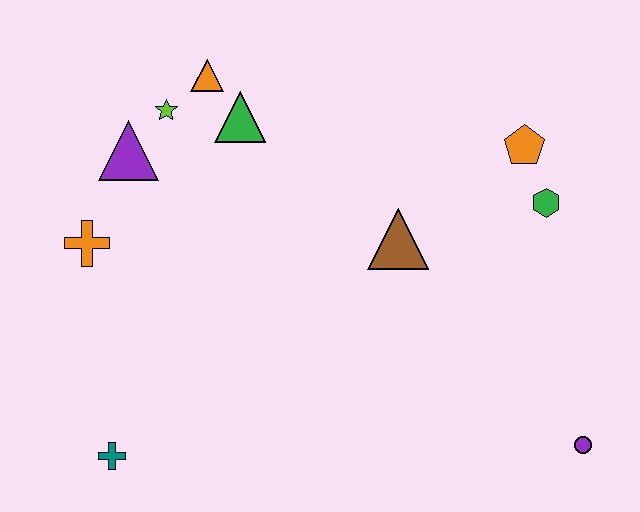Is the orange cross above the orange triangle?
No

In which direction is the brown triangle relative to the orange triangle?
The brown triangle is to the right of the orange triangle.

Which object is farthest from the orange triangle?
The purple circle is farthest from the orange triangle.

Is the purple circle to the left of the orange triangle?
No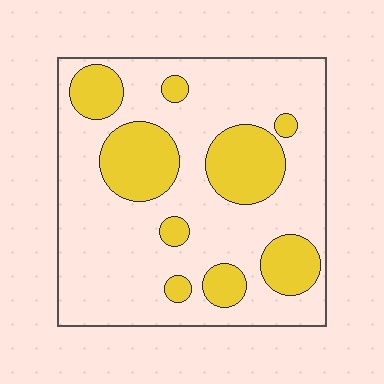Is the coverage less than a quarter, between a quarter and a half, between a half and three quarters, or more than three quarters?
Between a quarter and a half.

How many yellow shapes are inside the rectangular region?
9.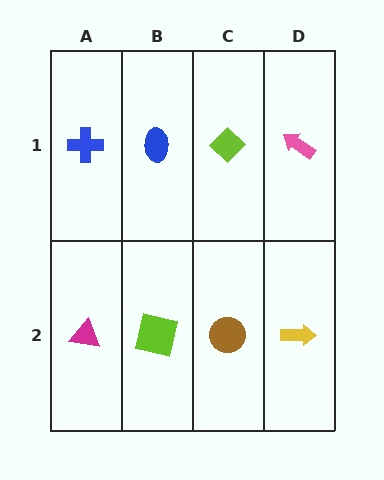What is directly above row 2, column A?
A blue cross.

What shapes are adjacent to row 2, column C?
A lime diamond (row 1, column C), a lime square (row 2, column B), a yellow arrow (row 2, column D).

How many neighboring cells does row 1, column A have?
2.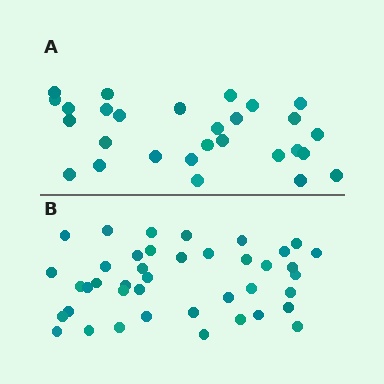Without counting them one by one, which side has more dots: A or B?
Region B (the bottom region) has more dots.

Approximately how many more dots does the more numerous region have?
Region B has approximately 15 more dots than region A.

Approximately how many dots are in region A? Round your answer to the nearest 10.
About 30 dots. (The exact count is 28, which rounds to 30.)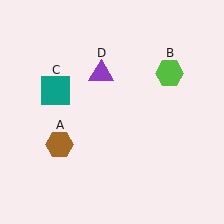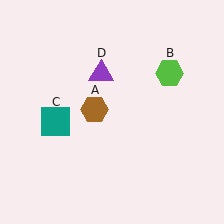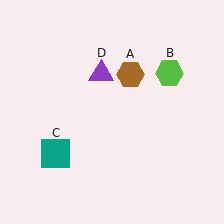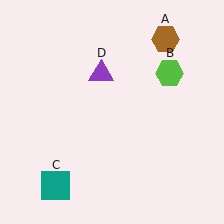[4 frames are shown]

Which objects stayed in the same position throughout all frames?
Lime hexagon (object B) and purple triangle (object D) remained stationary.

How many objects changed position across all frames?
2 objects changed position: brown hexagon (object A), teal square (object C).